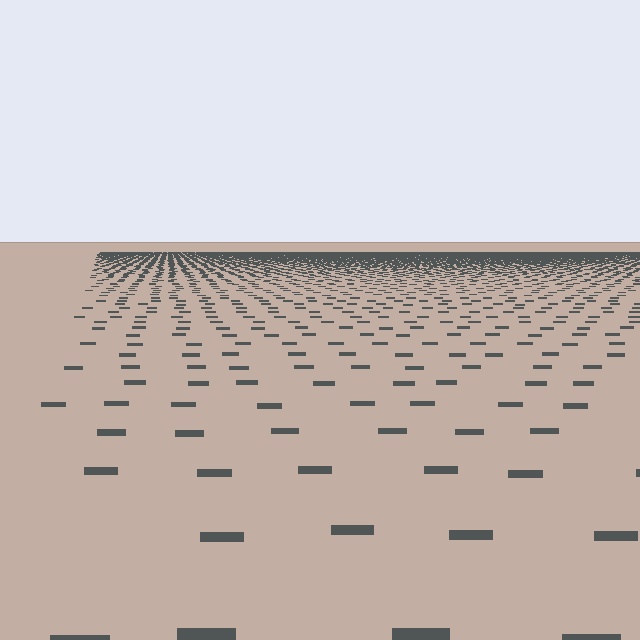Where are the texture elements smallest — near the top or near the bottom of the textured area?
Near the top.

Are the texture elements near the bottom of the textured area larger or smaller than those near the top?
Larger. Near the bottom, elements are closer to the viewer and appear at a bigger on-screen size.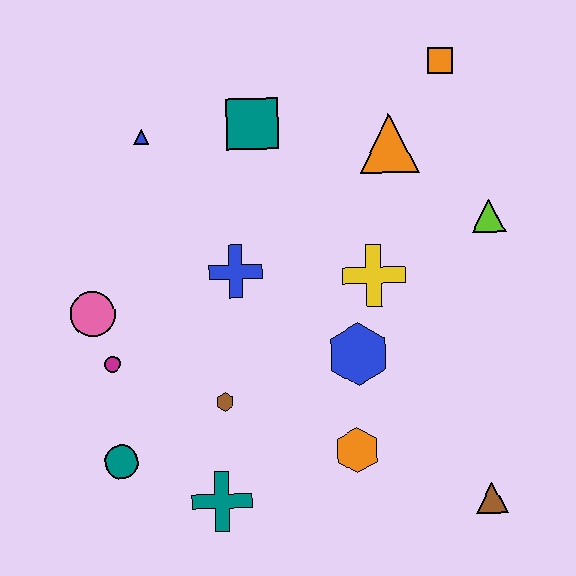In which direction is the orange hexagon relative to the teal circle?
The orange hexagon is to the right of the teal circle.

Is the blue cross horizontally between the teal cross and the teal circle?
No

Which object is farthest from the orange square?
The teal circle is farthest from the orange square.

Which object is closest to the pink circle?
The magenta circle is closest to the pink circle.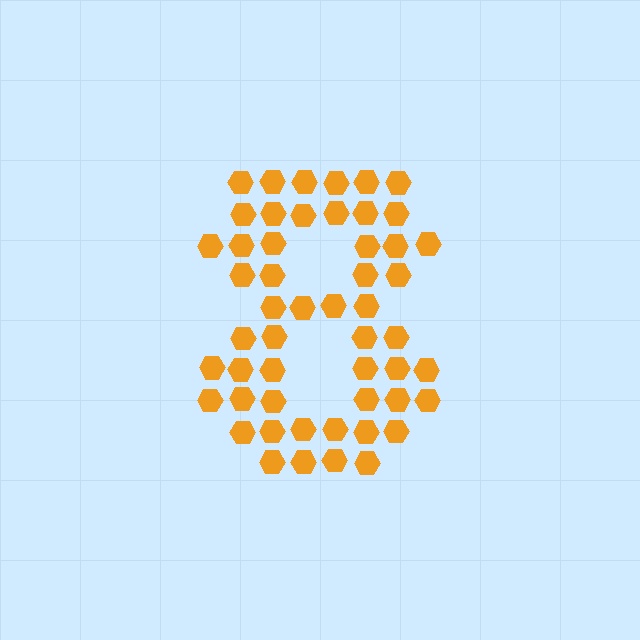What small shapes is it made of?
It is made of small hexagons.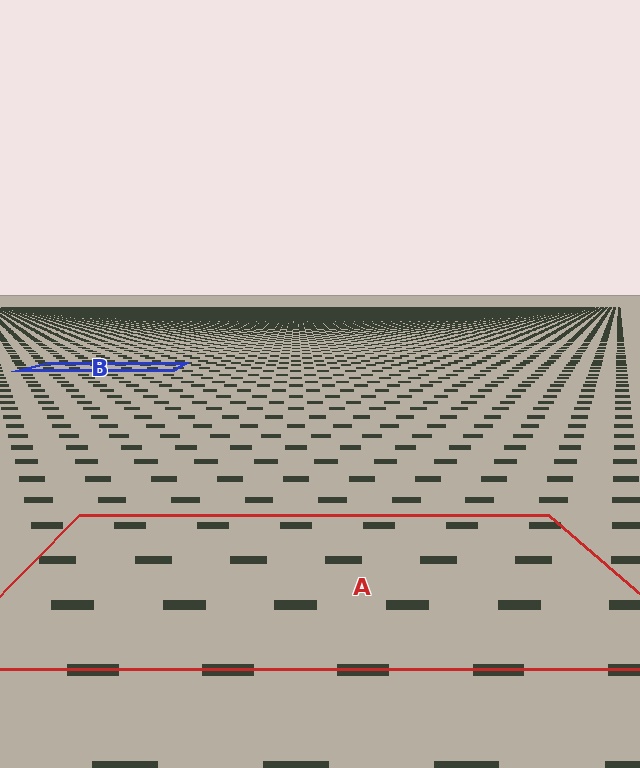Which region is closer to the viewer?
Region A is closer. The texture elements there are larger and more spread out.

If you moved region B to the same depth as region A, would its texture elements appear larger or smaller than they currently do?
They would appear larger. At a closer depth, the same texture elements are projected at a bigger on-screen size.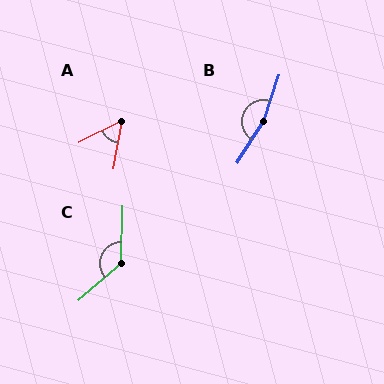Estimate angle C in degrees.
Approximately 132 degrees.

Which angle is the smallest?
A, at approximately 52 degrees.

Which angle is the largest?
B, at approximately 166 degrees.